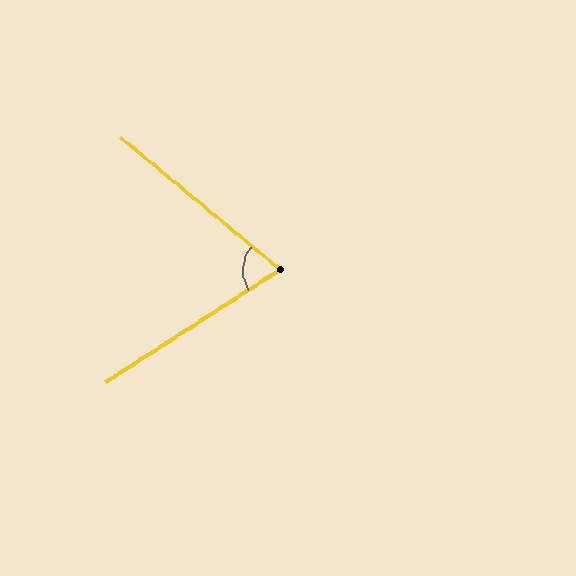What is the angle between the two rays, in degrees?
Approximately 72 degrees.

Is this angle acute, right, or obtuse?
It is acute.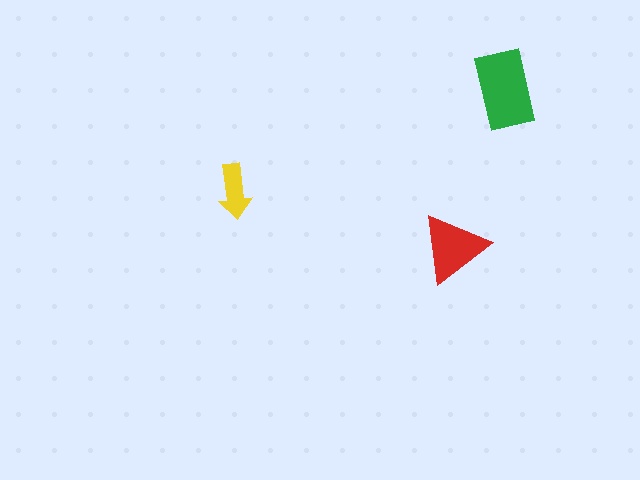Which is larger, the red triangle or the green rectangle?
The green rectangle.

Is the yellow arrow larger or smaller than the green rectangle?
Smaller.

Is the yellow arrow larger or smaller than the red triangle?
Smaller.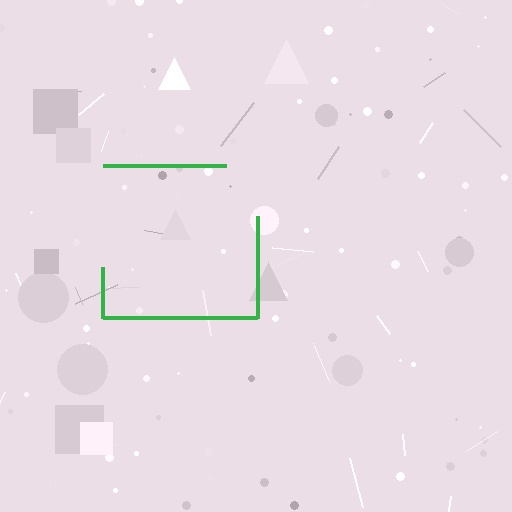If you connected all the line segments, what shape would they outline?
They would outline a square.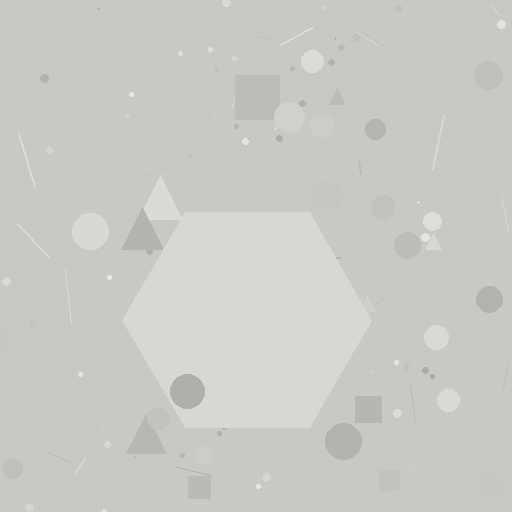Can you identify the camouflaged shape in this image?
The camouflaged shape is a hexagon.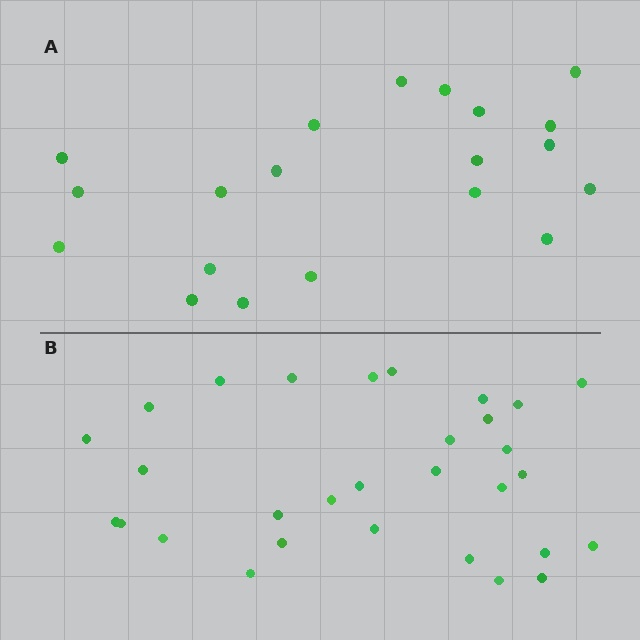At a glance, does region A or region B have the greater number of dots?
Region B (the bottom region) has more dots.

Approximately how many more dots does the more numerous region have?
Region B has roughly 10 or so more dots than region A.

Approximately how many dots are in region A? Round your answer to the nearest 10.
About 20 dots.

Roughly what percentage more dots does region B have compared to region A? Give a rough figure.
About 50% more.